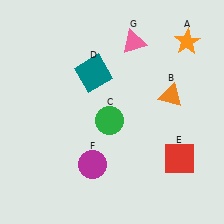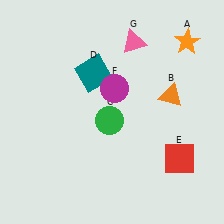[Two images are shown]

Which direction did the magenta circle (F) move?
The magenta circle (F) moved up.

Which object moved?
The magenta circle (F) moved up.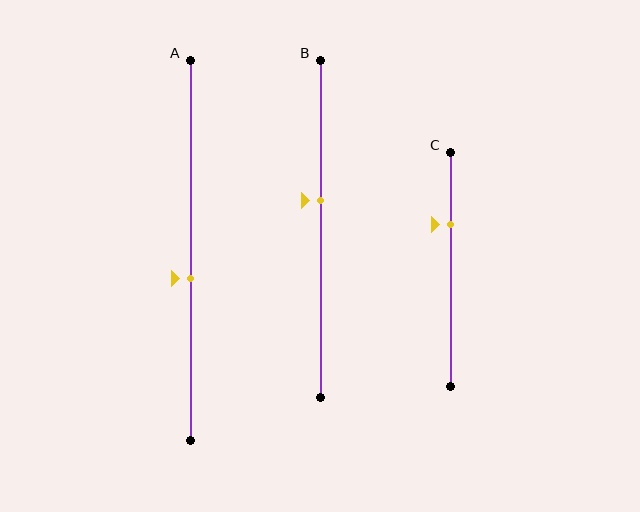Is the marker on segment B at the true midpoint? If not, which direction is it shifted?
No, the marker on segment B is shifted upward by about 8% of the segment length.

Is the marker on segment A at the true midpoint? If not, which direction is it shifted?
No, the marker on segment A is shifted downward by about 8% of the segment length.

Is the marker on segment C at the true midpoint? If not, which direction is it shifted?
No, the marker on segment C is shifted upward by about 19% of the segment length.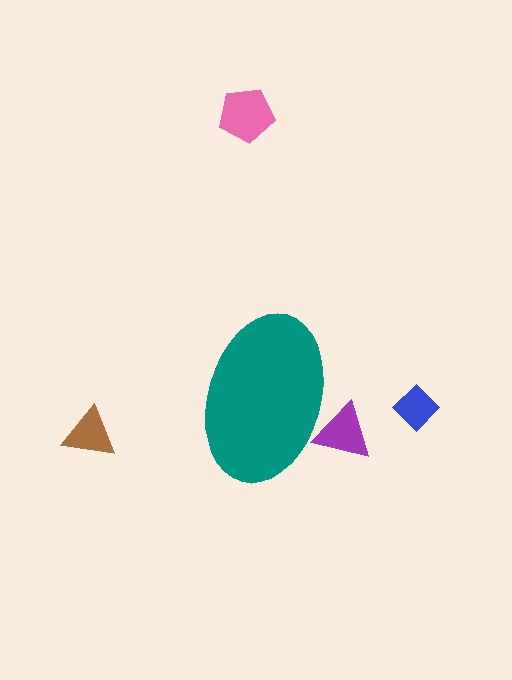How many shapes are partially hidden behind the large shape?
1 shape is partially hidden.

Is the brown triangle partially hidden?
No, the brown triangle is fully visible.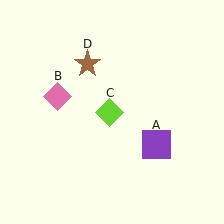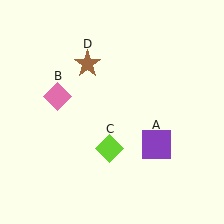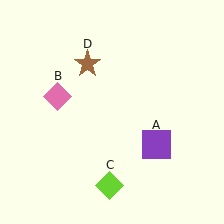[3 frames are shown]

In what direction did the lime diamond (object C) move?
The lime diamond (object C) moved down.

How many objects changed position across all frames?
1 object changed position: lime diamond (object C).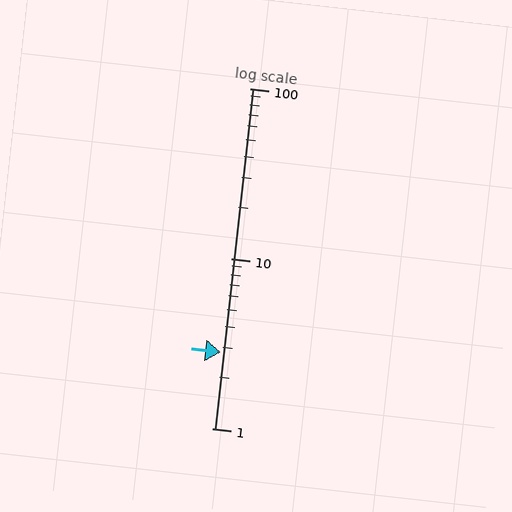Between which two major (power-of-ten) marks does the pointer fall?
The pointer is between 1 and 10.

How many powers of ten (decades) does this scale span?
The scale spans 2 decades, from 1 to 100.